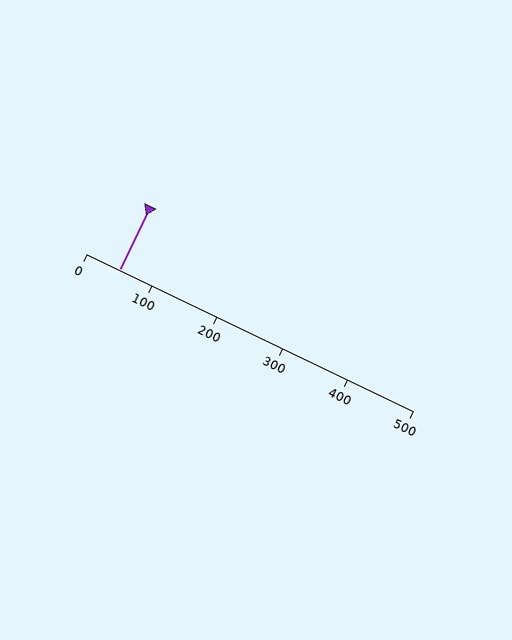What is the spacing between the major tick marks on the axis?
The major ticks are spaced 100 apart.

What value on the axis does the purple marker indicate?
The marker indicates approximately 50.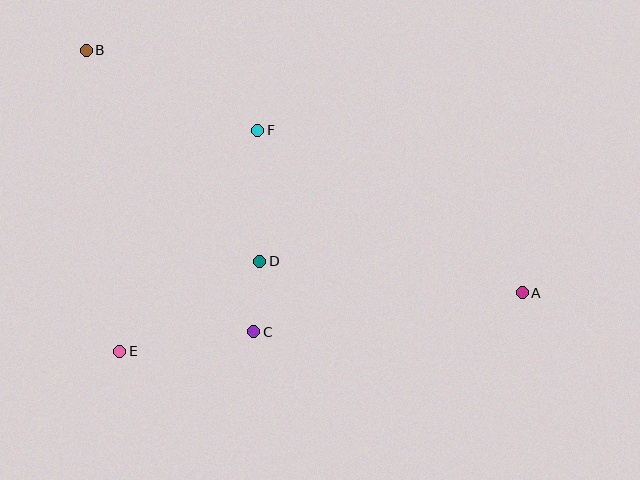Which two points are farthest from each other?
Points A and B are farthest from each other.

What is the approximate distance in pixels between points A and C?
The distance between A and C is approximately 271 pixels.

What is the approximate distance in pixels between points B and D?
The distance between B and D is approximately 273 pixels.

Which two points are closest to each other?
Points C and D are closest to each other.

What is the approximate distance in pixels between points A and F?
The distance between A and F is approximately 311 pixels.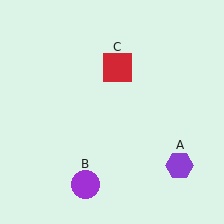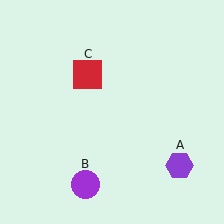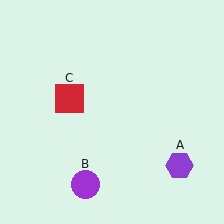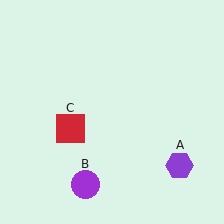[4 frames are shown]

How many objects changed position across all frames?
1 object changed position: red square (object C).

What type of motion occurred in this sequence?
The red square (object C) rotated counterclockwise around the center of the scene.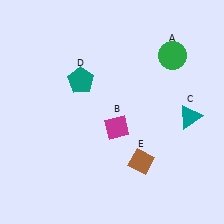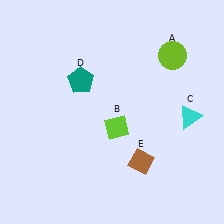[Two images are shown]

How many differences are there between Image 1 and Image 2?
There are 3 differences between the two images.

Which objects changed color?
A changed from green to lime. B changed from magenta to lime. C changed from teal to cyan.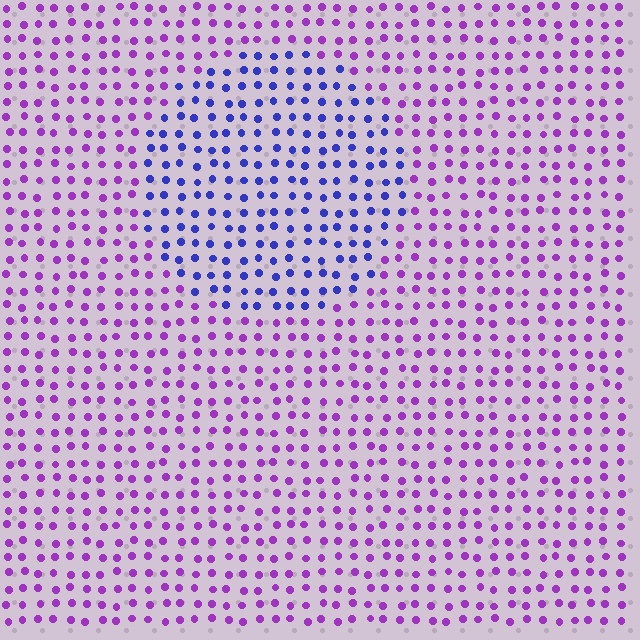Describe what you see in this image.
The image is filled with small purple elements in a uniform arrangement. A circle-shaped region is visible where the elements are tinted to a slightly different hue, forming a subtle color boundary.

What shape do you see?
I see a circle.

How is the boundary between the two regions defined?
The boundary is defined purely by a slight shift in hue (about 47 degrees). Spacing, size, and orientation are identical on both sides.